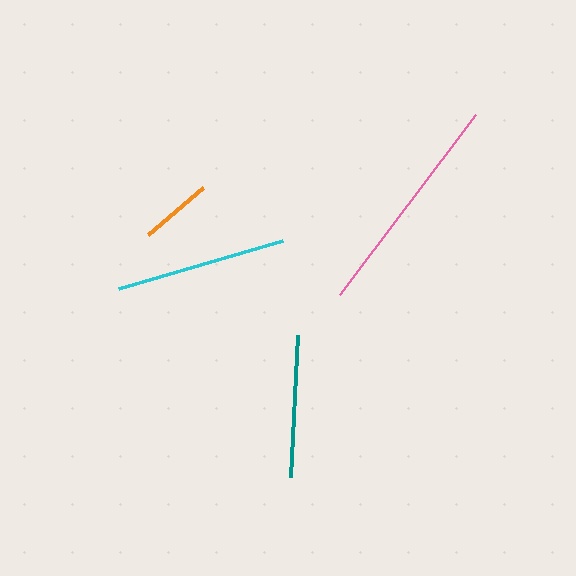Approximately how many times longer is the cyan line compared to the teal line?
The cyan line is approximately 1.2 times the length of the teal line.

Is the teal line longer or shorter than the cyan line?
The cyan line is longer than the teal line.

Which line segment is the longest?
The pink line is the longest at approximately 225 pixels.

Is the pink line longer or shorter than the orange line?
The pink line is longer than the orange line.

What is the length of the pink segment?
The pink segment is approximately 225 pixels long.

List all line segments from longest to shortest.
From longest to shortest: pink, cyan, teal, orange.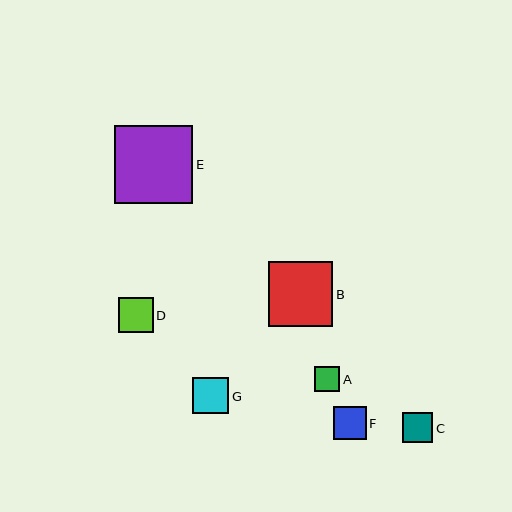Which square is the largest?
Square E is the largest with a size of approximately 78 pixels.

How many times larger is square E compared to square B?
Square E is approximately 1.2 times the size of square B.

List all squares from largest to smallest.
From largest to smallest: E, B, G, D, F, C, A.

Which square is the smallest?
Square A is the smallest with a size of approximately 25 pixels.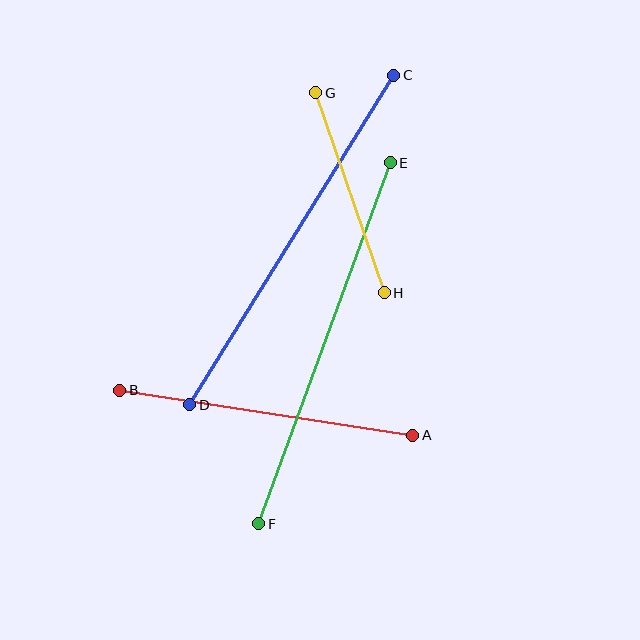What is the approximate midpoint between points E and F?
The midpoint is at approximately (325, 343) pixels.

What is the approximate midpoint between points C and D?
The midpoint is at approximately (292, 240) pixels.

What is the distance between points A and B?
The distance is approximately 296 pixels.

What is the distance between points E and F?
The distance is approximately 384 pixels.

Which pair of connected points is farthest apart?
Points C and D are farthest apart.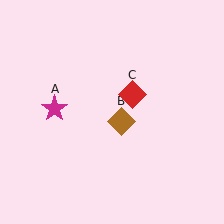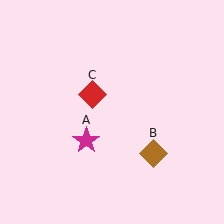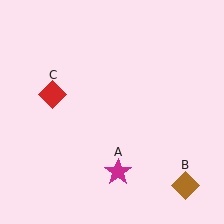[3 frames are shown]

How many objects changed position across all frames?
3 objects changed position: magenta star (object A), brown diamond (object B), red diamond (object C).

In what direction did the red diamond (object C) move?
The red diamond (object C) moved left.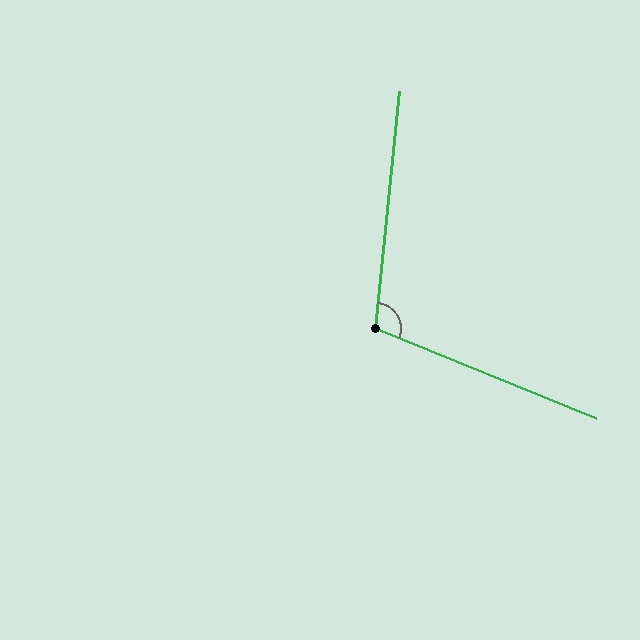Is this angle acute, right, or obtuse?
It is obtuse.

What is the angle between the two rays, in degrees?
Approximately 107 degrees.